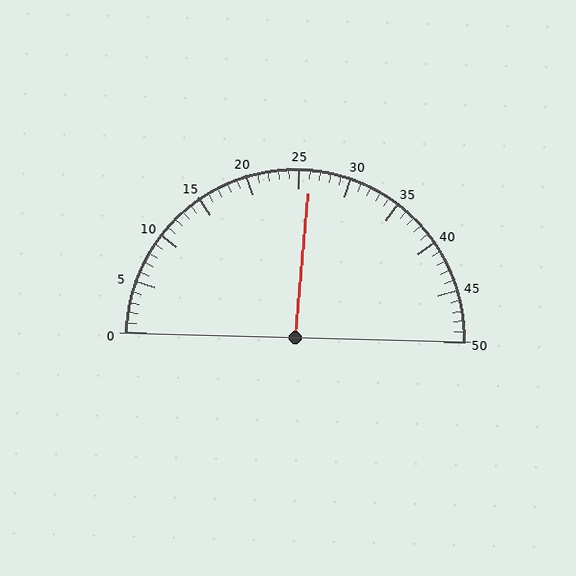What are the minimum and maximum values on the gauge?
The gauge ranges from 0 to 50.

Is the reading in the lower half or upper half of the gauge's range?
The reading is in the upper half of the range (0 to 50).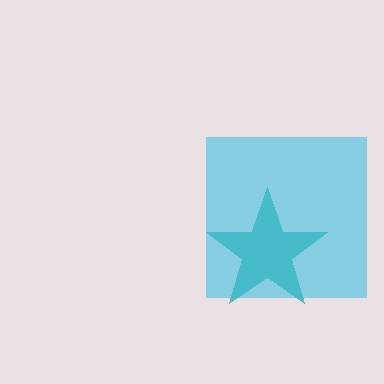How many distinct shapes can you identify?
There are 2 distinct shapes: a teal star, a cyan square.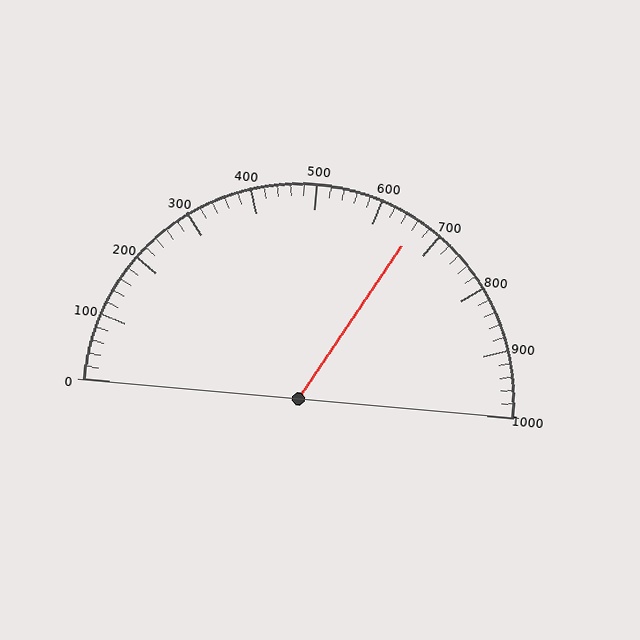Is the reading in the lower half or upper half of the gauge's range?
The reading is in the upper half of the range (0 to 1000).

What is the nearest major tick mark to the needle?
The nearest major tick mark is 700.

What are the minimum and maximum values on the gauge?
The gauge ranges from 0 to 1000.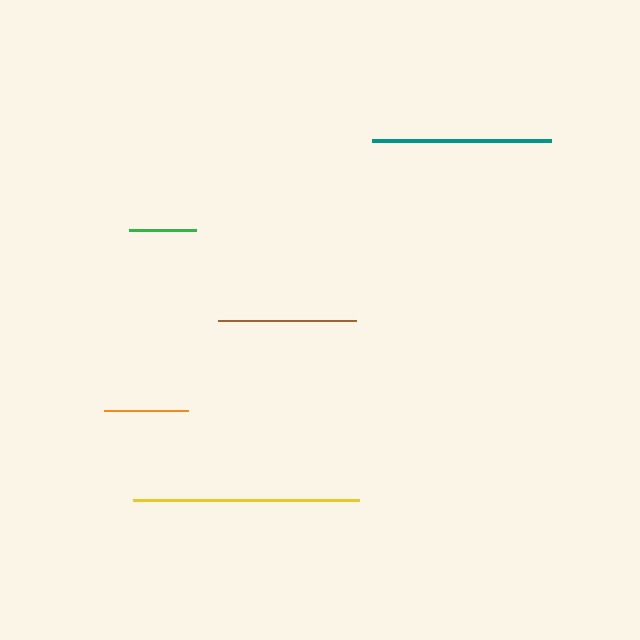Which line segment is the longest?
The yellow line is the longest at approximately 226 pixels.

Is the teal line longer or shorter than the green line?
The teal line is longer than the green line.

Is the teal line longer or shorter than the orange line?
The teal line is longer than the orange line.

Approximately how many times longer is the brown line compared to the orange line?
The brown line is approximately 1.6 times the length of the orange line.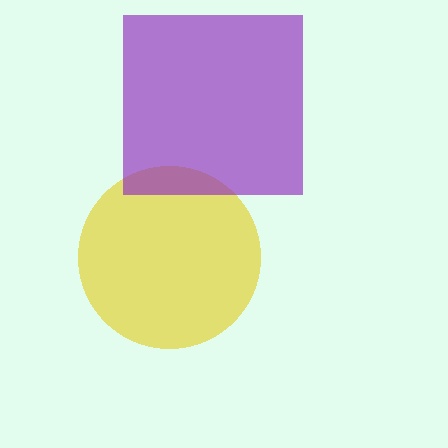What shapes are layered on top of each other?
The layered shapes are: a yellow circle, a purple square.